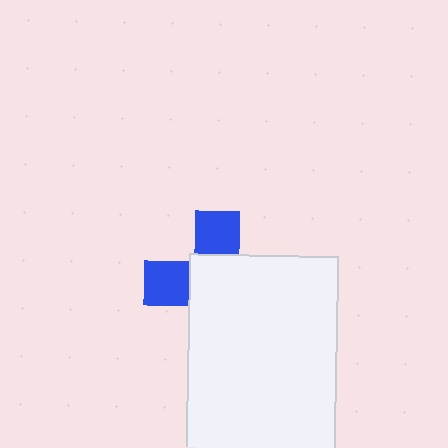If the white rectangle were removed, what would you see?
You would see the complete blue cross.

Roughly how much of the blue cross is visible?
A small part of it is visible (roughly 35%).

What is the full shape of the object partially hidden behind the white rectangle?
The partially hidden object is a blue cross.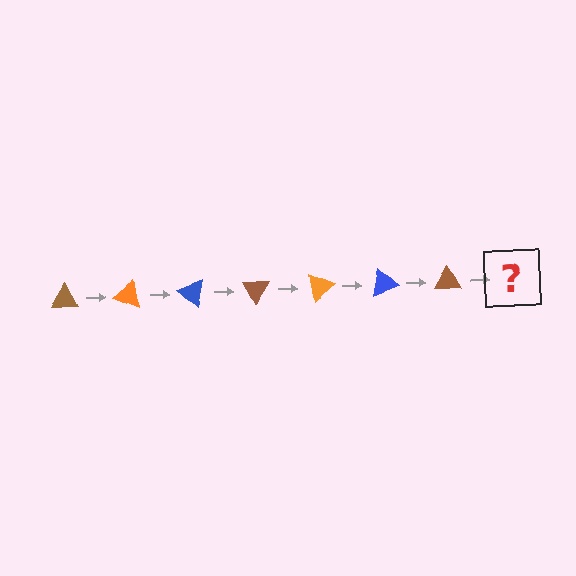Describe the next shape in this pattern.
It should be an orange triangle, rotated 140 degrees from the start.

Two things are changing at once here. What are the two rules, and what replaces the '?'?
The two rules are that it rotates 20 degrees each step and the color cycles through brown, orange, and blue. The '?' should be an orange triangle, rotated 140 degrees from the start.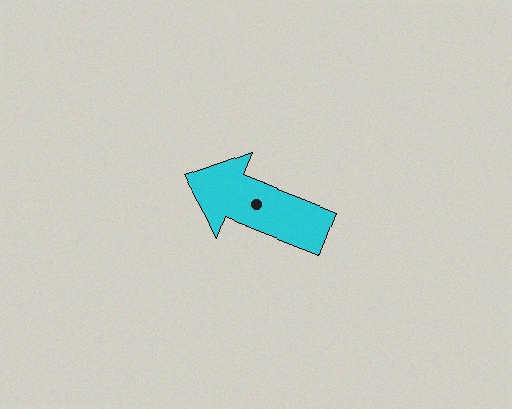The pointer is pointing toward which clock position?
Roughly 10 o'clock.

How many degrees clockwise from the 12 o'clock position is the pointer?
Approximately 291 degrees.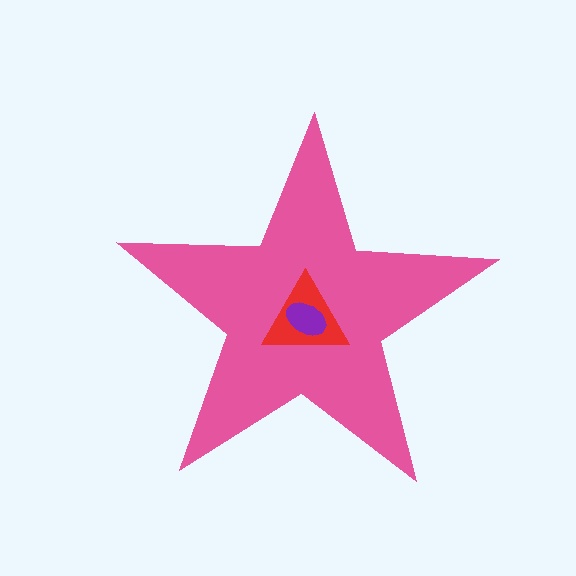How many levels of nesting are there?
3.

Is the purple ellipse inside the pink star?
Yes.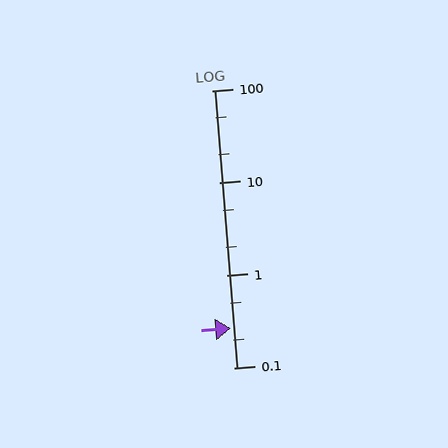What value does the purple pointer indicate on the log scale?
The pointer indicates approximately 0.27.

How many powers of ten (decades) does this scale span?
The scale spans 3 decades, from 0.1 to 100.